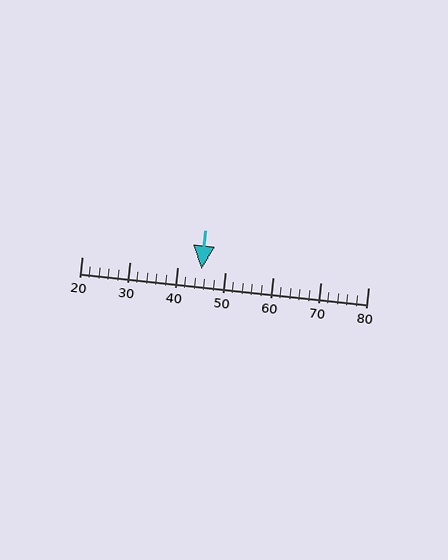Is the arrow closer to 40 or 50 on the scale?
The arrow is closer to 50.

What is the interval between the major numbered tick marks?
The major tick marks are spaced 10 units apart.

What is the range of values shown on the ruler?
The ruler shows values from 20 to 80.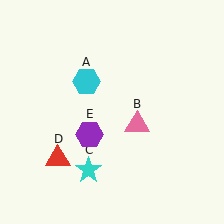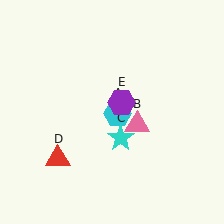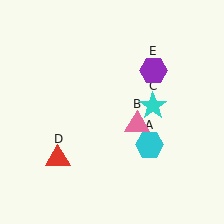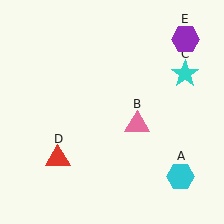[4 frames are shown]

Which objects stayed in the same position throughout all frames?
Pink triangle (object B) and red triangle (object D) remained stationary.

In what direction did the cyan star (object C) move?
The cyan star (object C) moved up and to the right.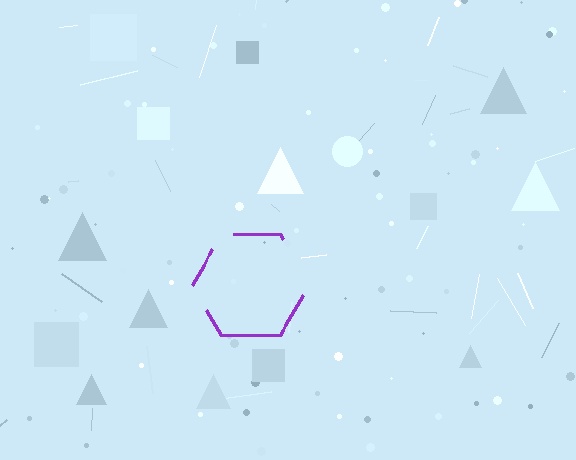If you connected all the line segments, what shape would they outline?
They would outline a hexagon.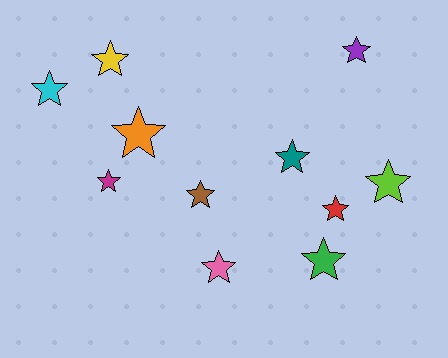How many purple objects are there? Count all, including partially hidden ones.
There is 1 purple object.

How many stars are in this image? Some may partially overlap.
There are 11 stars.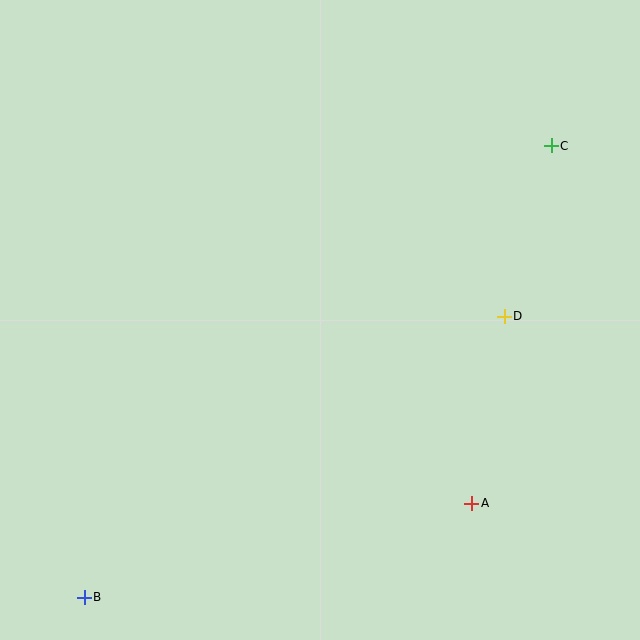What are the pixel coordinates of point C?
Point C is at (551, 146).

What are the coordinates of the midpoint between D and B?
The midpoint between D and B is at (294, 457).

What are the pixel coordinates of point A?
Point A is at (472, 503).